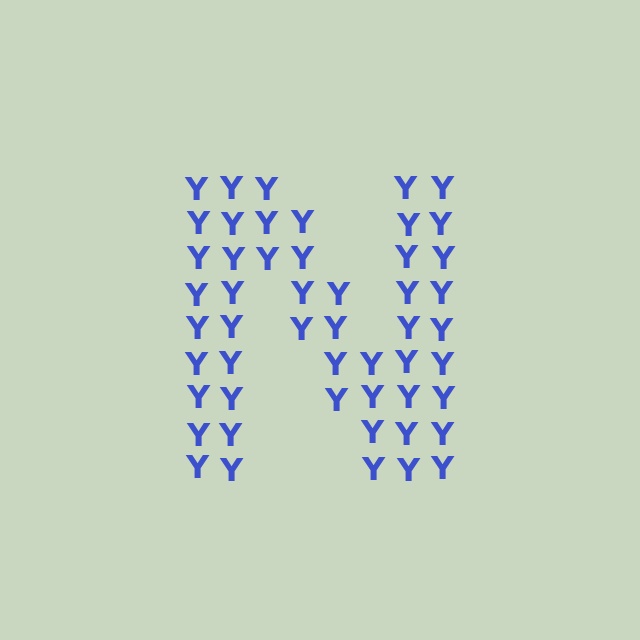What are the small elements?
The small elements are letter Y's.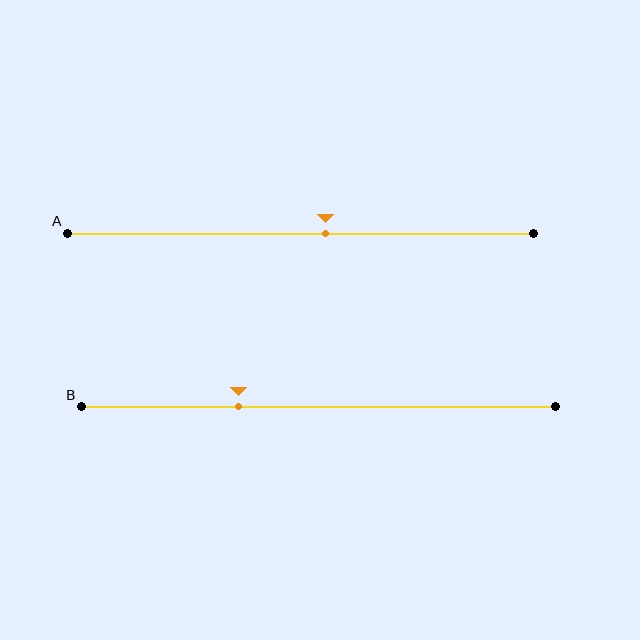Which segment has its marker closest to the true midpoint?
Segment A has its marker closest to the true midpoint.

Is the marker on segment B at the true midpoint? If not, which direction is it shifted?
No, the marker on segment B is shifted to the left by about 17% of the segment length.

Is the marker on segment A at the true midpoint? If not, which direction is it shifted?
No, the marker on segment A is shifted to the right by about 5% of the segment length.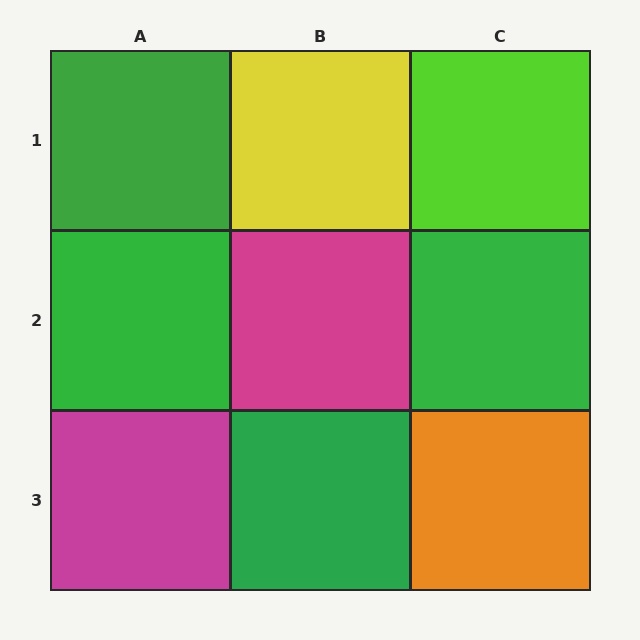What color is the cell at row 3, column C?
Orange.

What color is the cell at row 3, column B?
Green.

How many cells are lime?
1 cell is lime.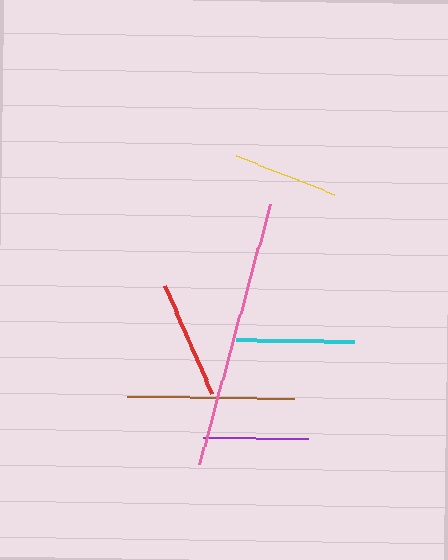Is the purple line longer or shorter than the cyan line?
The cyan line is longer than the purple line.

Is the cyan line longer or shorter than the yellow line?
The cyan line is longer than the yellow line.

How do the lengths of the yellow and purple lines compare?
The yellow and purple lines are approximately the same length.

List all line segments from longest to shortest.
From longest to shortest: pink, brown, cyan, red, yellow, purple.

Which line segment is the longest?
The pink line is the longest at approximately 269 pixels.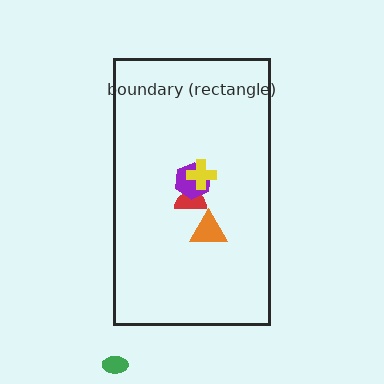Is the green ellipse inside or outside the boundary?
Outside.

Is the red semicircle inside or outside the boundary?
Inside.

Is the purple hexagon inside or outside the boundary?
Inside.